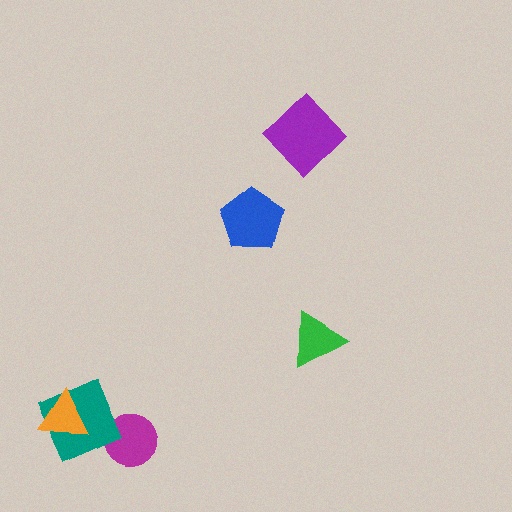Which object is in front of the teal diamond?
The orange triangle is in front of the teal diamond.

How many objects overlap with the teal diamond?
2 objects overlap with the teal diamond.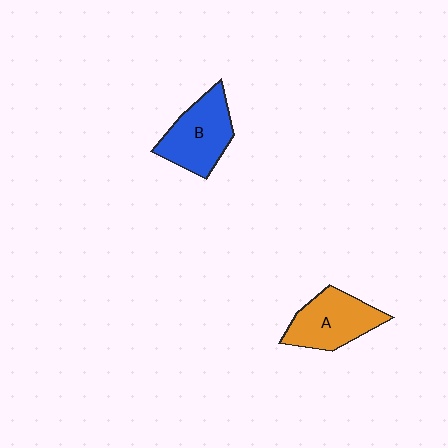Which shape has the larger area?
Shape B (blue).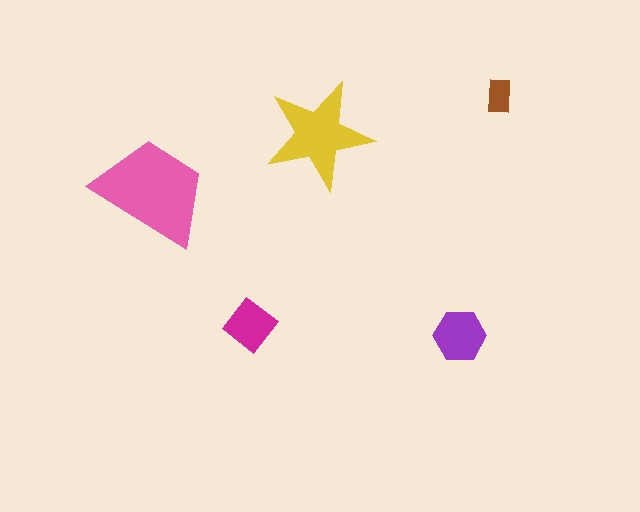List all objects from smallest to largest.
The brown rectangle, the magenta diamond, the purple hexagon, the yellow star, the pink trapezoid.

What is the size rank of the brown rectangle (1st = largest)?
5th.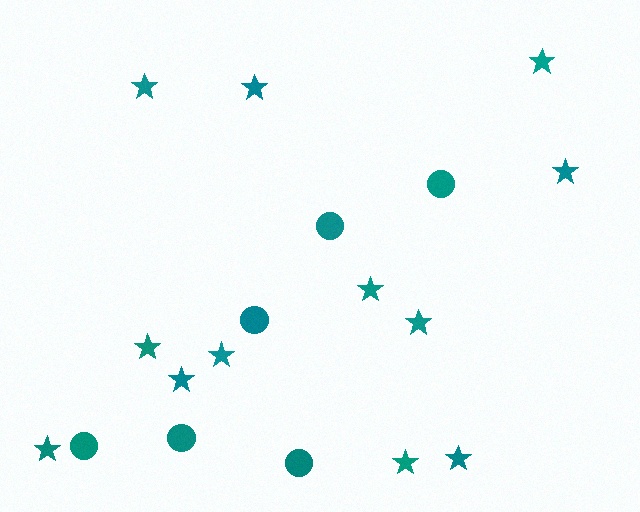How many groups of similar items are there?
There are 2 groups: one group of circles (6) and one group of stars (12).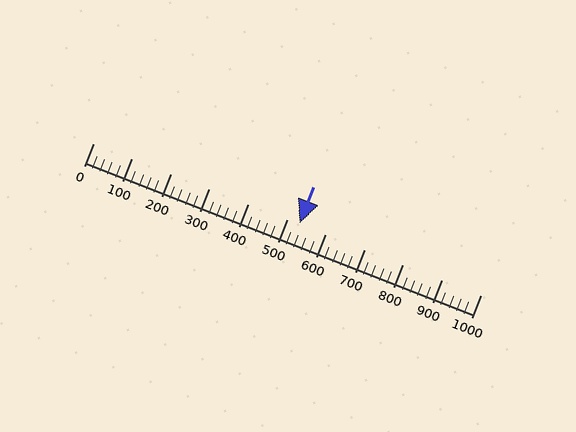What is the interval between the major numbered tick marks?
The major tick marks are spaced 100 units apart.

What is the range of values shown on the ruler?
The ruler shows values from 0 to 1000.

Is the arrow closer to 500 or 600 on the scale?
The arrow is closer to 500.